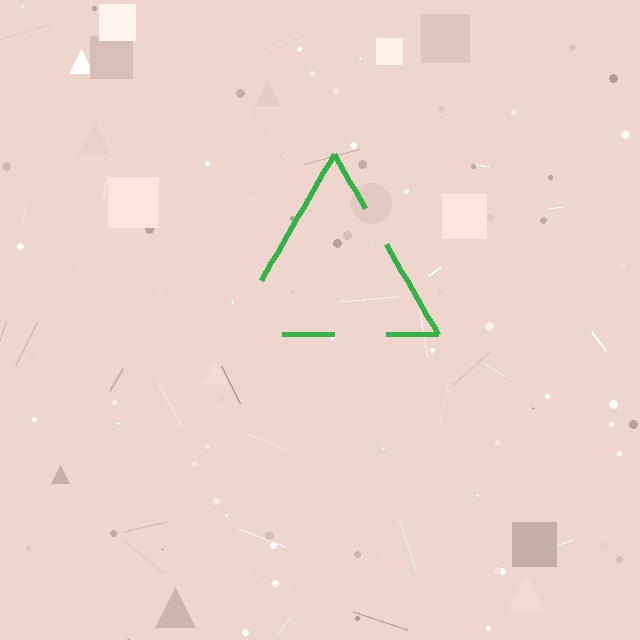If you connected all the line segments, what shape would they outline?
They would outline a triangle.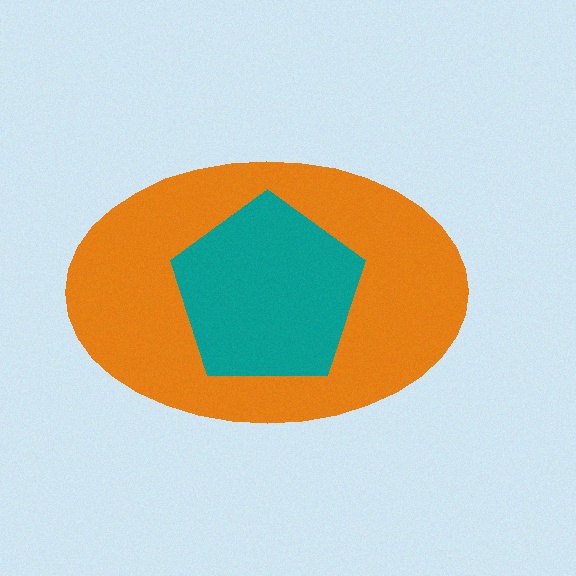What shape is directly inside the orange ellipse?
The teal pentagon.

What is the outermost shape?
The orange ellipse.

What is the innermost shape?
The teal pentagon.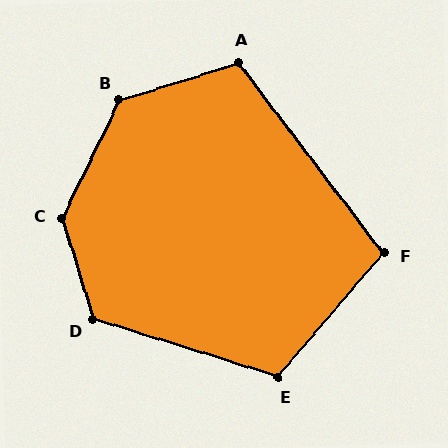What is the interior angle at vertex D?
Approximately 124 degrees (obtuse).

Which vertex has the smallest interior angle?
F, at approximately 102 degrees.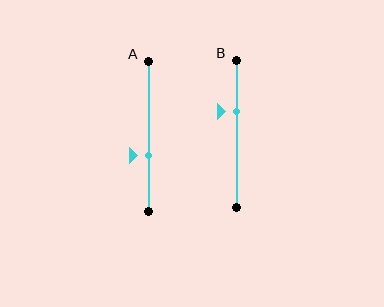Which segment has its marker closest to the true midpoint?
Segment A has its marker closest to the true midpoint.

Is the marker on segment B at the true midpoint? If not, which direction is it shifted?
No, the marker on segment B is shifted upward by about 15% of the segment length.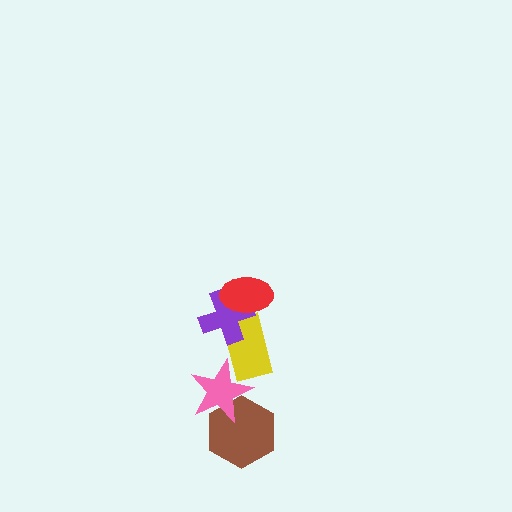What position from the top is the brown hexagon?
The brown hexagon is 5th from the top.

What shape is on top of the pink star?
The yellow rectangle is on top of the pink star.